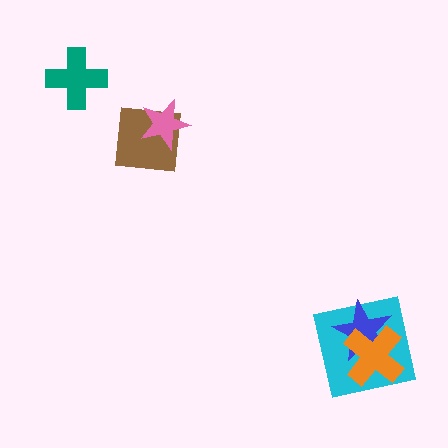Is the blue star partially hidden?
Yes, it is partially covered by another shape.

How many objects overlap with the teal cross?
0 objects overlap with the teal cross.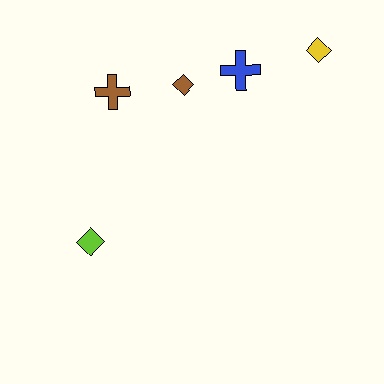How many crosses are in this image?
There are 2 crosses.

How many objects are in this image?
There are 5 objects.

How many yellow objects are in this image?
There is 1 yellow object.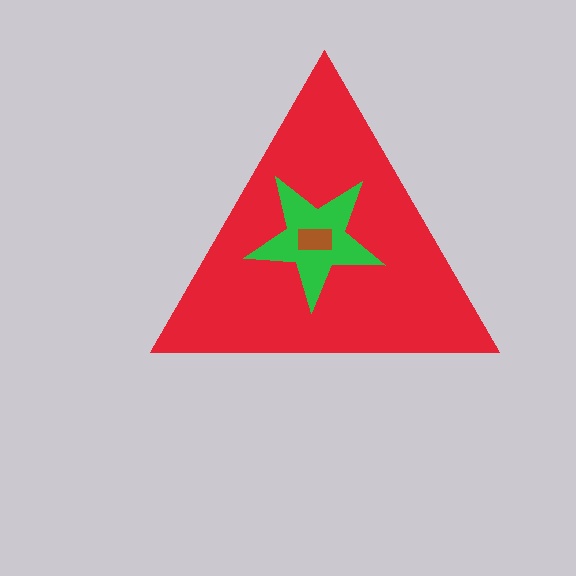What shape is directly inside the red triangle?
The green star.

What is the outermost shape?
The red triangle.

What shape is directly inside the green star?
The brown rectangle.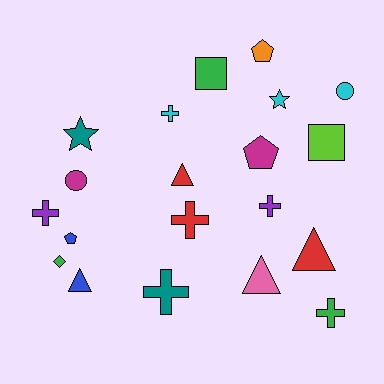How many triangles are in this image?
There are 4 triangles.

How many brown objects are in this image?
There are no brown objects.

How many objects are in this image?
There are 20 objects.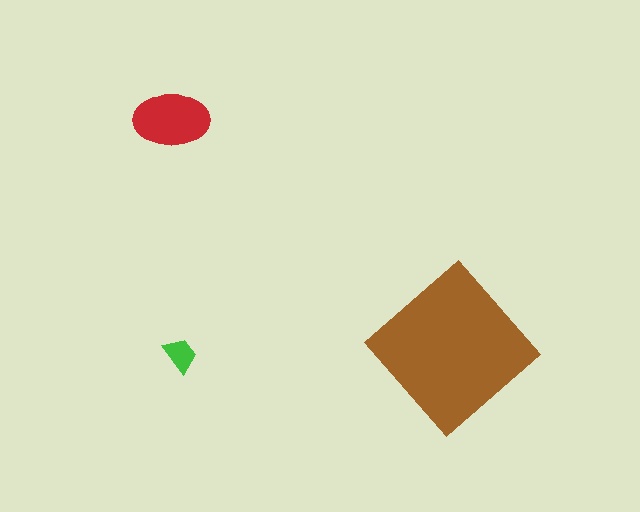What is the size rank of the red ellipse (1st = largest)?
2nd.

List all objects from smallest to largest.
The green trapezoid, the red ellipse, the brown diamond.